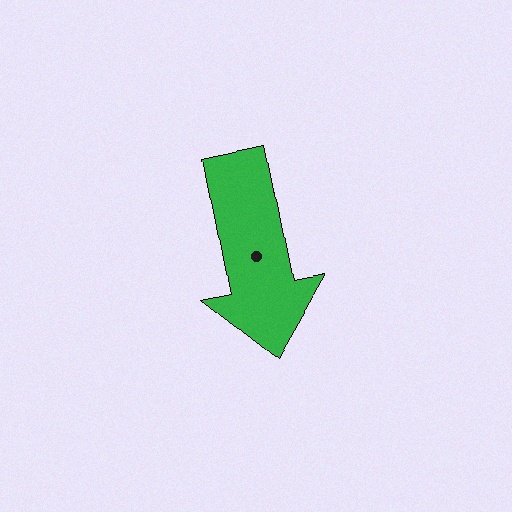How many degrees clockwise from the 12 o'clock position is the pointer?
Approximately 169 degrees.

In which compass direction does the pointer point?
South.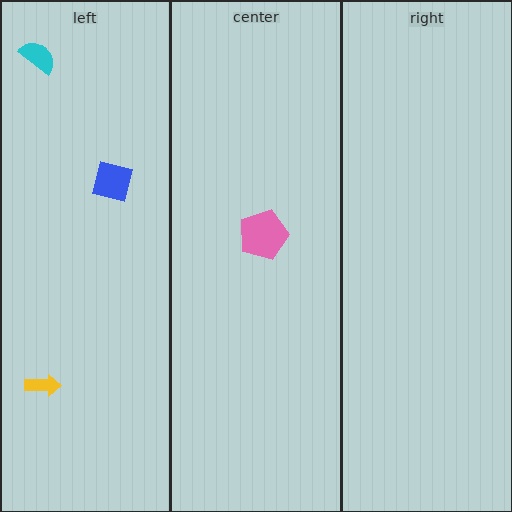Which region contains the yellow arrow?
The left region.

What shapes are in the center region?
The pink pentagon.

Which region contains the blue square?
The left region.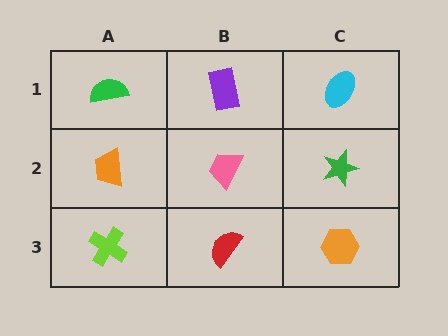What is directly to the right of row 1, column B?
A cyan ellipse.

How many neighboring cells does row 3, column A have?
2.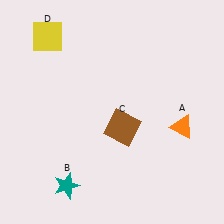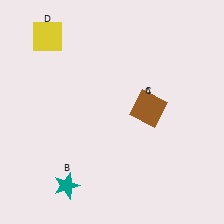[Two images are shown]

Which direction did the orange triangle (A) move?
The orange triangle (A) moved left.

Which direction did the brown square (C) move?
The brown square (C) moved right.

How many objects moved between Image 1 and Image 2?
2 objects moved between the two images.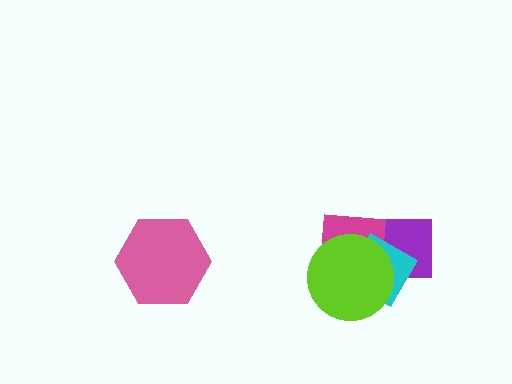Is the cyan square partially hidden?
Yes, it is partially covered by another shape.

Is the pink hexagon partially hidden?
No, no other shape covers it.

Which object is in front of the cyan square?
The lime circle is in front of the cyan square.